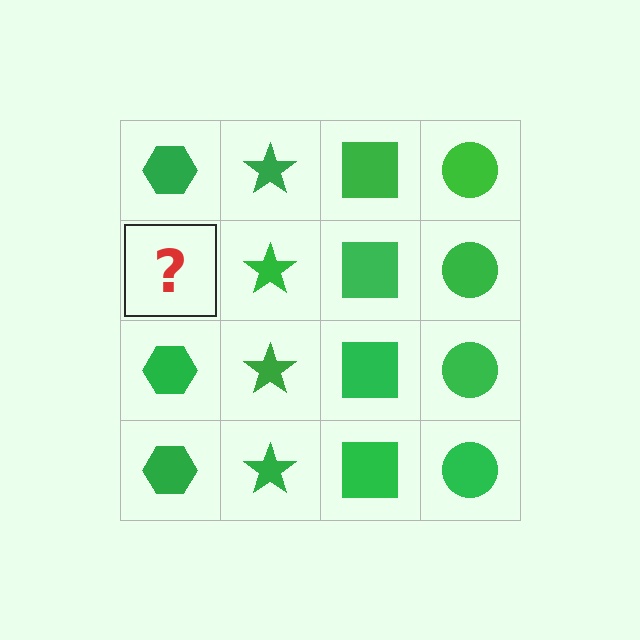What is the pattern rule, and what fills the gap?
The rule is that each column has a consistent shape. The gap should be filled with a green hexagon.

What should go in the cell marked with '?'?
The missing cell should contain a green hexagon.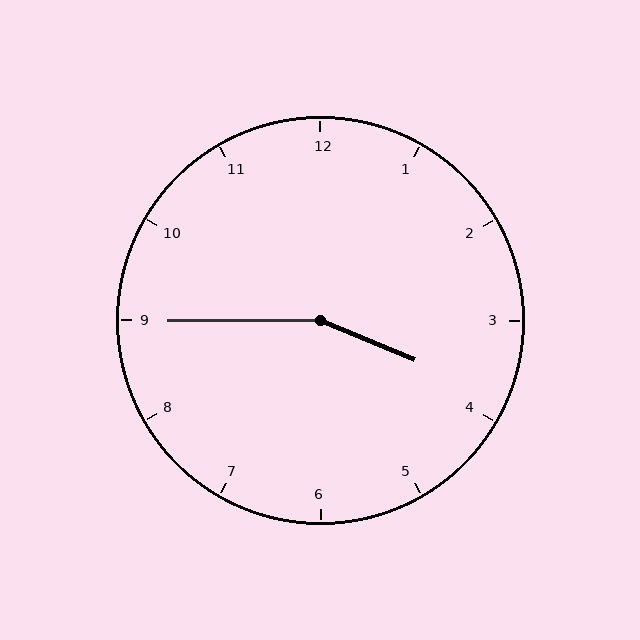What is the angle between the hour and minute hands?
Approximately 158 degrees.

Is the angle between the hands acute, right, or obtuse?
It is obtuse.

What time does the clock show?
3:45.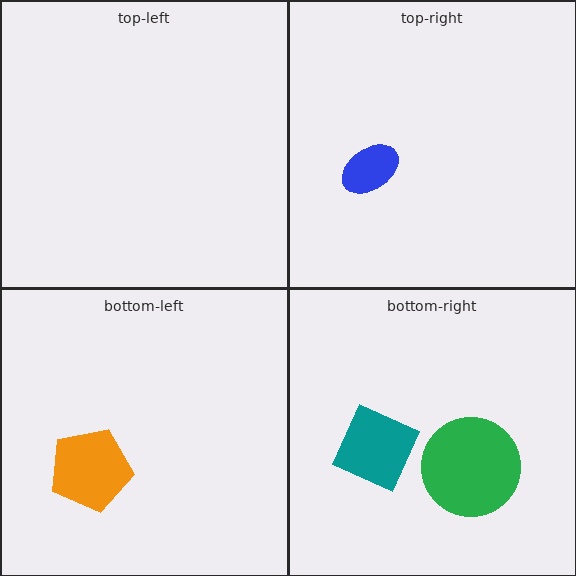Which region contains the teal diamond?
The bottom-right region.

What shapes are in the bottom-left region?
The orange pentagon.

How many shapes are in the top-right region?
1.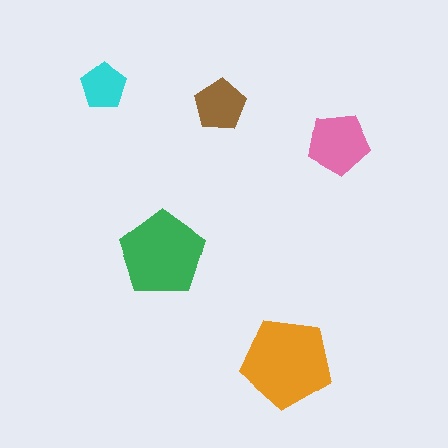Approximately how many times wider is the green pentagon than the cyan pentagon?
About 2 times wider.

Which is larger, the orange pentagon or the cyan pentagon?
The orange one.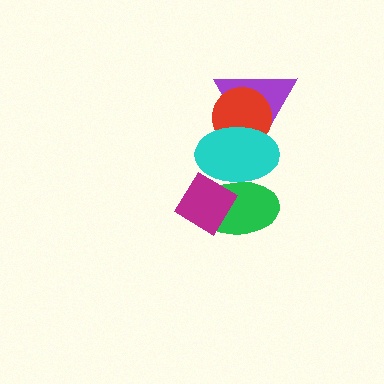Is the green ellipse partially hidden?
Yes, it is partially covered by another shape.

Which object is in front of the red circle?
The cyan ellipse is in front of the red circle.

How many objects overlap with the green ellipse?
2 objects overlap with the green ellipse.